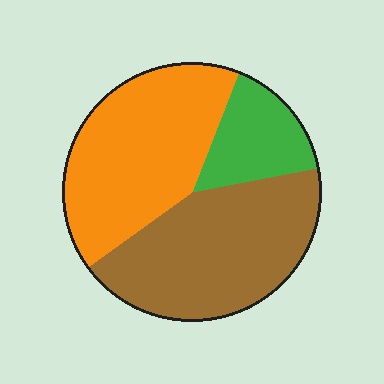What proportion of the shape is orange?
Orange takes up about two fifths (2/5) of the shape.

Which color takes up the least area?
Green, at roughly 15%.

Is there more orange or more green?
Orange.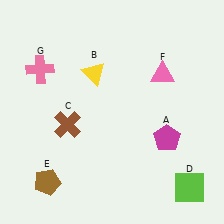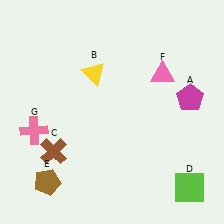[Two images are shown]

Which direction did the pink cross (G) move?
The pink cross (G) moved down.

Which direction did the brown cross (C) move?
The brown cross (C) moved down.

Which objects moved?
The objects that moved are: the magenta pentagon (A), the brown cross (C), the pink cross (G).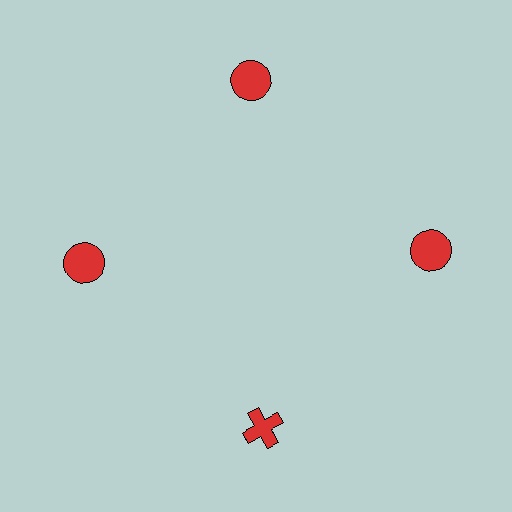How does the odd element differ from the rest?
It has a different shape: cross instead of circle.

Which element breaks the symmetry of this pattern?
The red cross at roughly the 6 o'clock position breaks the symmetry. All other shapes are red circles.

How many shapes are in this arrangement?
There are 4 shapes arranged in a ring pattern.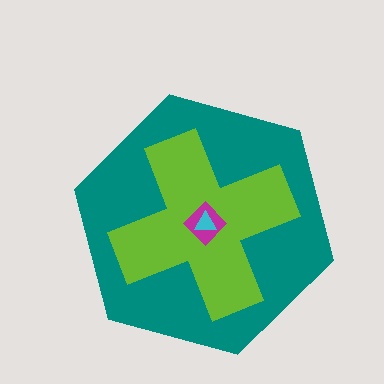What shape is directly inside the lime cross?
The magenta diamond.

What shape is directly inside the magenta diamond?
The cyan triangle.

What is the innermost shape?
The cyan triangle.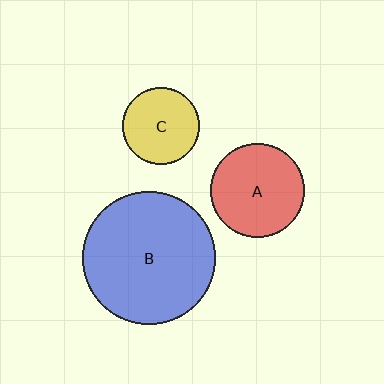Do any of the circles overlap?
No, none of the circles overlap.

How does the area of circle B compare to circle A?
Approximately 2.0 times.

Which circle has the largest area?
Circle B (blue).